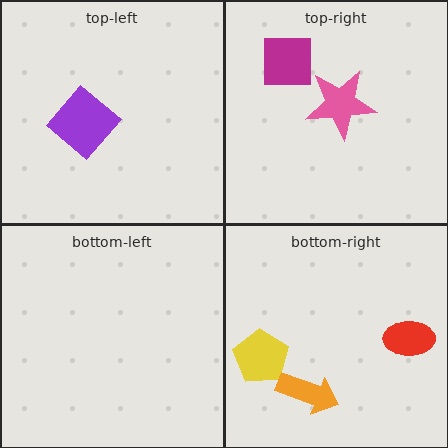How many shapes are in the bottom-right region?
3.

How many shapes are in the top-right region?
2.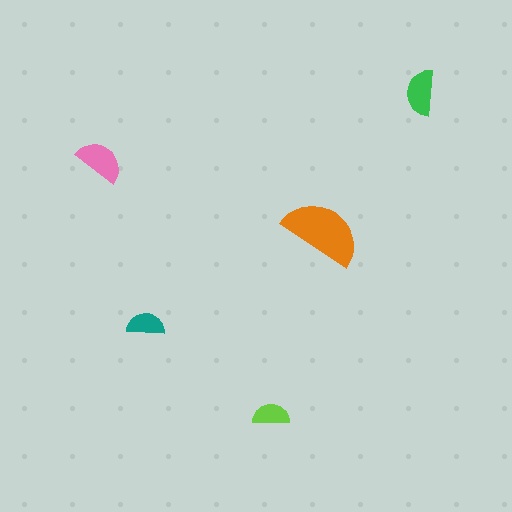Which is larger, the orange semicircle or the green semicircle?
The orange one.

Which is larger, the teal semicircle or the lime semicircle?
The teal one.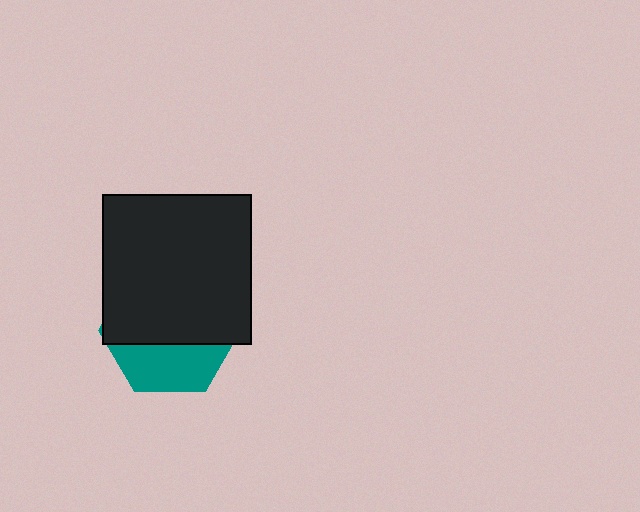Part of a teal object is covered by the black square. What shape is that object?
It is a hexagon.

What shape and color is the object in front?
The object in front is a black square.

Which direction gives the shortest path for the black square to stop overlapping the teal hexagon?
Moving up gives the shortest separation.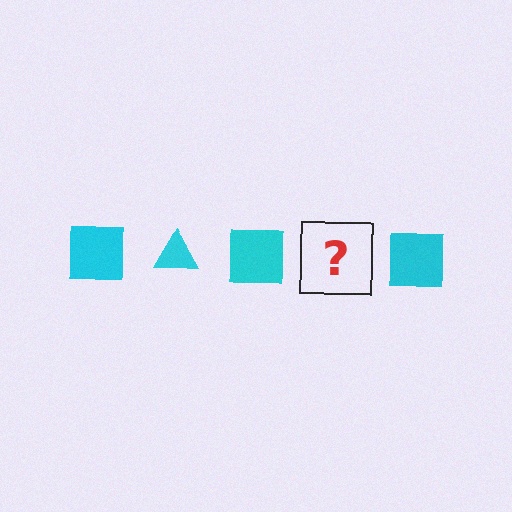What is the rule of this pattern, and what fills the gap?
The rule is that the pattern cycles through square, triangle shapes in cyan. The gap should be filled with a cyan triangle.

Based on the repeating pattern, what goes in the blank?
The blank should be a cyan triangle.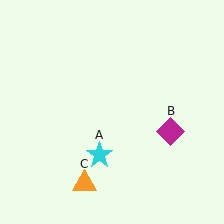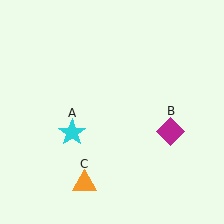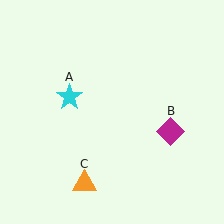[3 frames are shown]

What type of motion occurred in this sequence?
The cyan star (object A) rotated clockwise around the center of the scene.